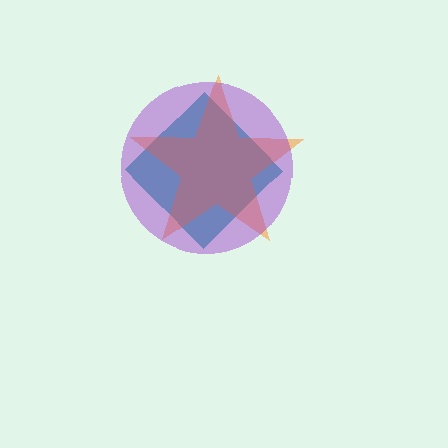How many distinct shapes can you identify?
There are 3 distinct shapes: a teal diamond, an orange star, a purple circle.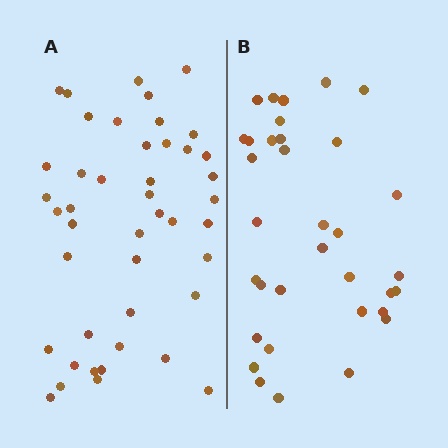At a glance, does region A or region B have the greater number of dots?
Region A (the left region) has more dots.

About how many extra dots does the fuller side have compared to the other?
Region A has roughly 10 or so more dots than region B.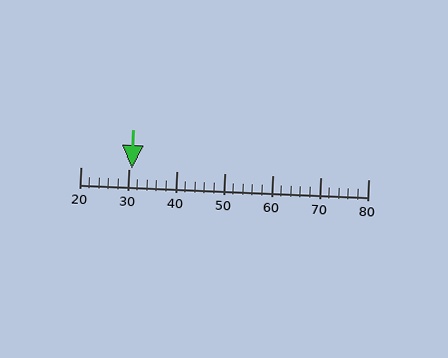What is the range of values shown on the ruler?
The ruler shows values from 20 to 80.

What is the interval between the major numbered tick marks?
The major tick marks are spaced 10 units apart.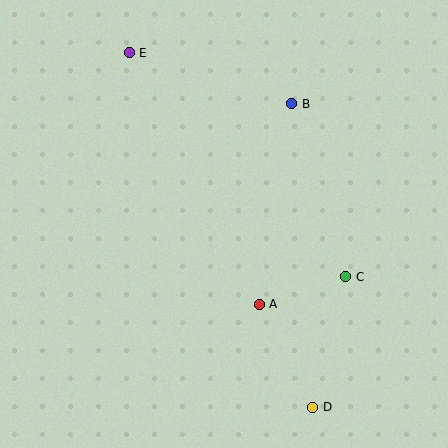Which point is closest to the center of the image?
Point A at (259, 304) is closest to the center.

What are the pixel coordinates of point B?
Point B is at (292, 104).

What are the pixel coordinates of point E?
Point E is at (129, 53).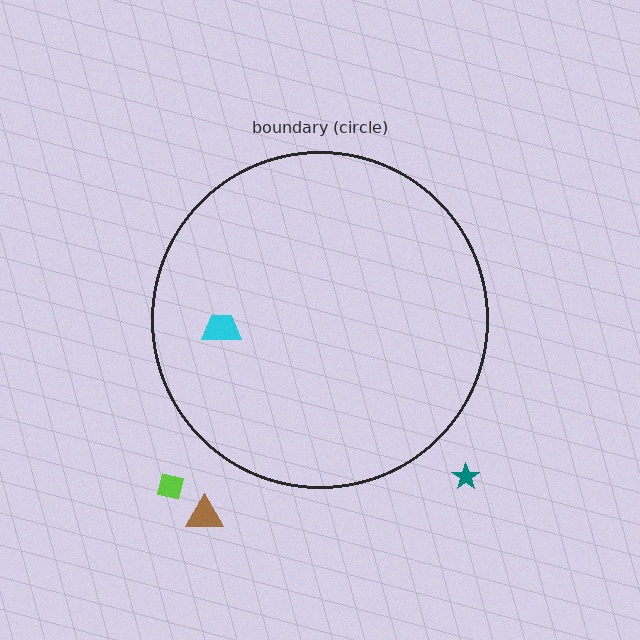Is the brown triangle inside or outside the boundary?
Outside.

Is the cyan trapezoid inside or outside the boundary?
Inside.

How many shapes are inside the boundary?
1 inside, 3 outside.